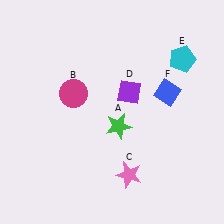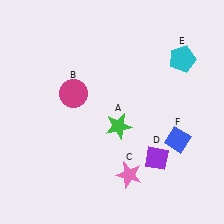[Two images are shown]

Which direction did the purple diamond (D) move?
The purple diamond (D) moved down.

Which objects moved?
The objects that moved are: the purple diamond (D), the blue diamond (F).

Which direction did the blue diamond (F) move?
The blue diamond (F) moved down.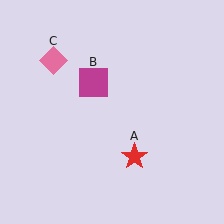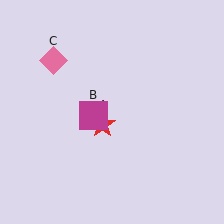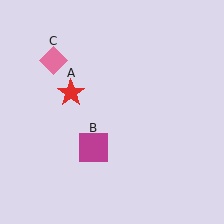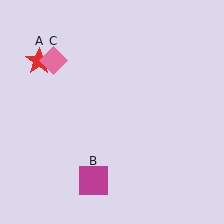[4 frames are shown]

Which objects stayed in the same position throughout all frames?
Pink diamond (object C) remained stationary.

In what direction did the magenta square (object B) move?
The magenta square (object B) moved down.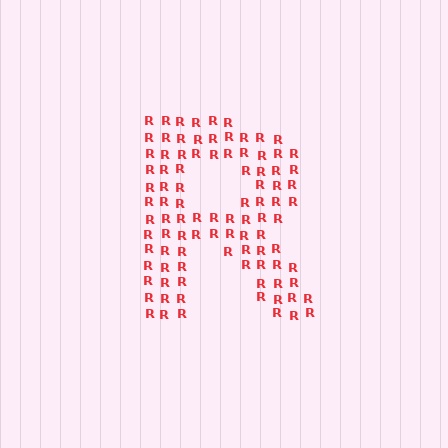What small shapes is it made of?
It is made of small letter R's.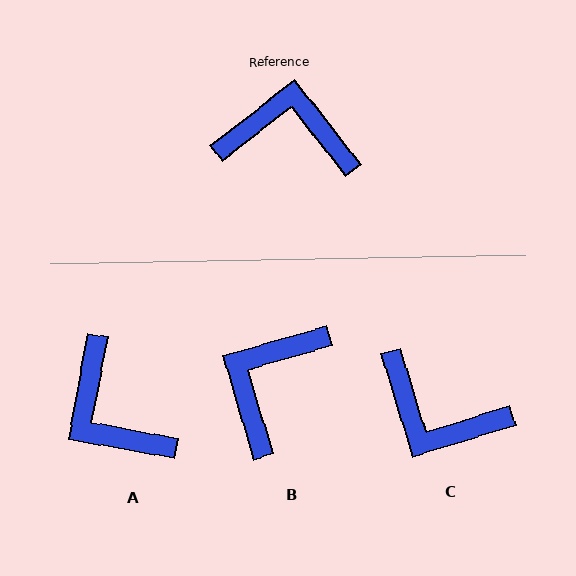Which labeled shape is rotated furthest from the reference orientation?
C, about 159 degrees away.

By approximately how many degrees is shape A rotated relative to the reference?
Approximately 132 degrees counter-clockwise.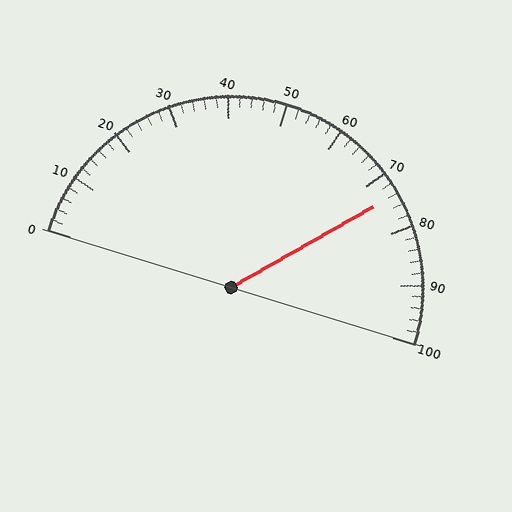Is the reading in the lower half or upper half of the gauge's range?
The reading is in the upper half of the range (0 to 100).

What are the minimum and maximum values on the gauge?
The gauge ranges from 0 to 100.